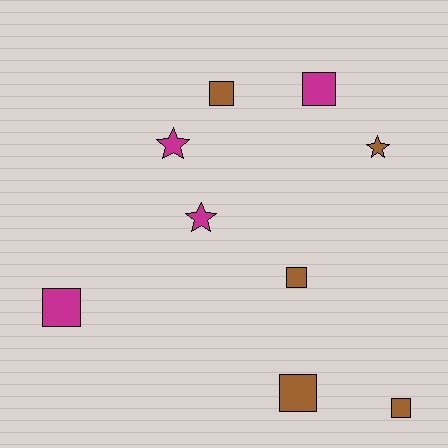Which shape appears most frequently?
Square, with 6 objects.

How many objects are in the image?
There are 9 objects.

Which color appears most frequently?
Brown, with 5 objects.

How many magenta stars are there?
There are 2 magenta stars.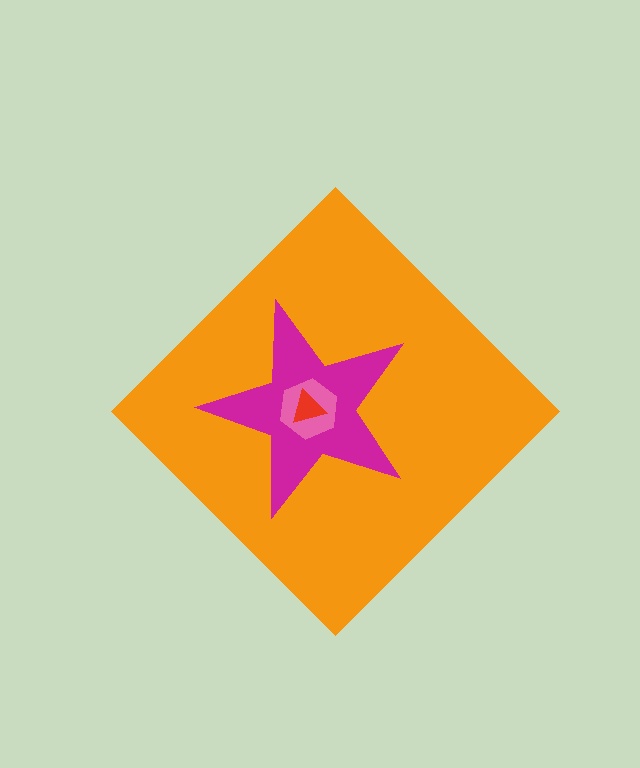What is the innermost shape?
The red triangle.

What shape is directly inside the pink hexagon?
The red triangle.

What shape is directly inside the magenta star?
The pink hexagon.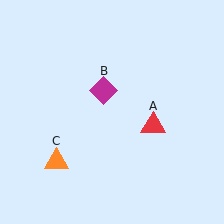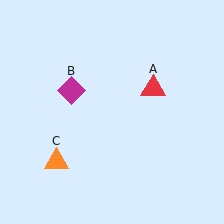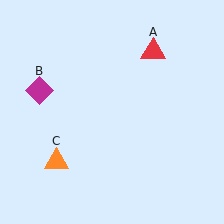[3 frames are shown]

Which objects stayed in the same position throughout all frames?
Orange triangle (object C) remained stationary.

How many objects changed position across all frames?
2 objects changed position: red triangle (object A), magenta diamond (object B).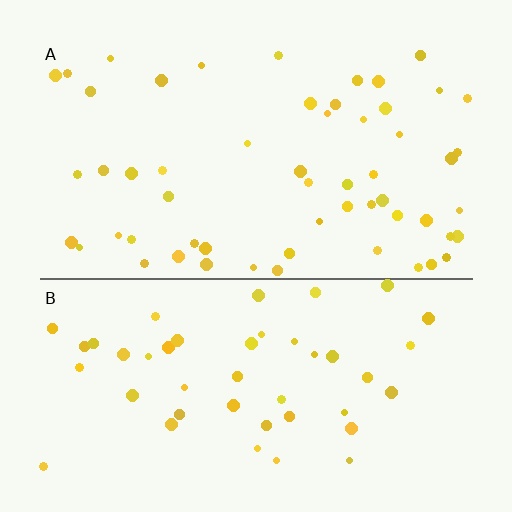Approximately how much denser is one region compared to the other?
Approximately 1.2× — region A over region B.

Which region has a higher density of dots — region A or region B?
A (the top).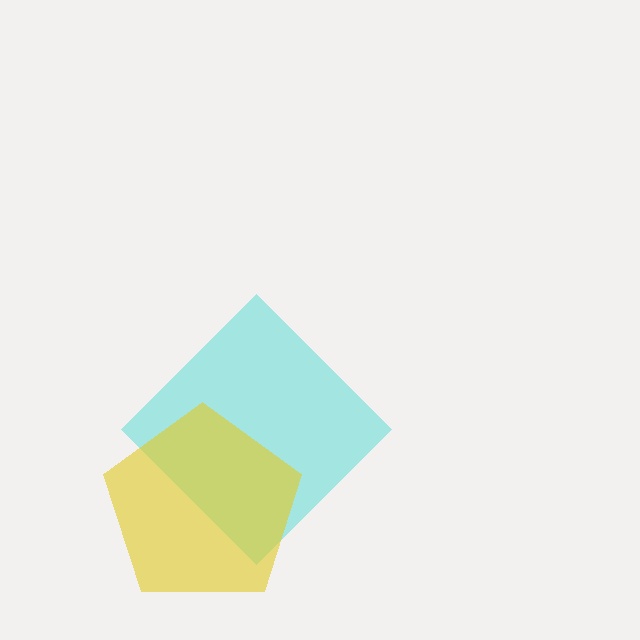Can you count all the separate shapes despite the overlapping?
Yes, there are 2 separate shapes.